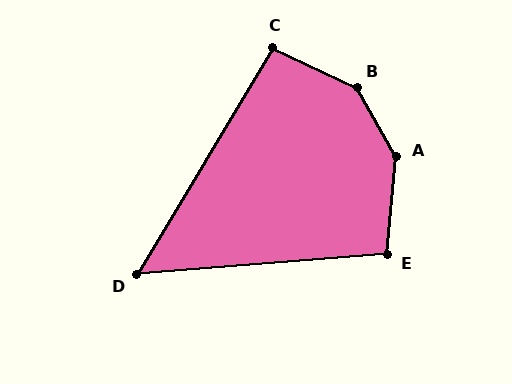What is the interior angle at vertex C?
Approximately 96 degrees (obtuse).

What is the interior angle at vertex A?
Approximately 144 degrees (obtuse).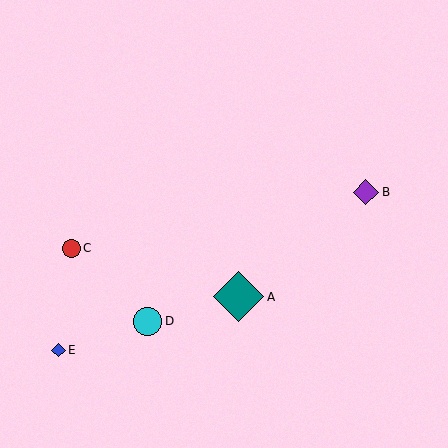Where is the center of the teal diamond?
The center of the teal diamond is at (239, 297).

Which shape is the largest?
The teal diamond (labeled A) is the largest.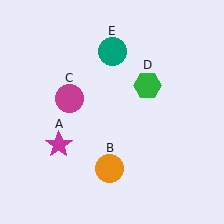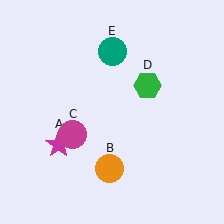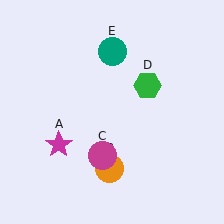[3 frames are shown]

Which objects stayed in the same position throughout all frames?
Magenta star (object A) and orange circle (object B) and green hexagon (object D) and teal circle (object E) remained stationary.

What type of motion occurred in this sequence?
The magenta circle (object C) rotated counterclockwise around the center of the scene.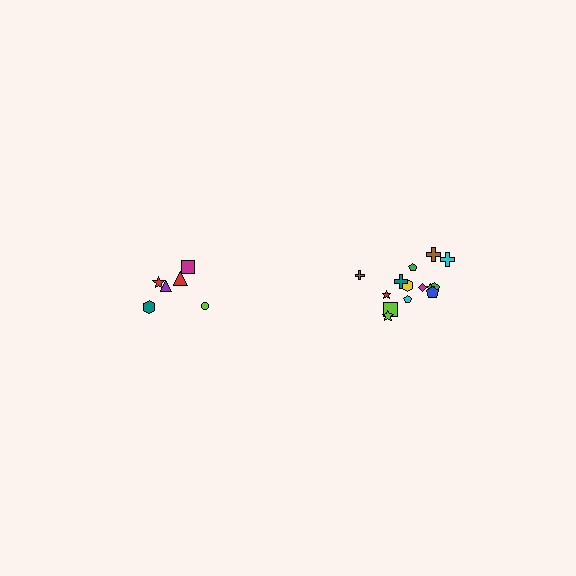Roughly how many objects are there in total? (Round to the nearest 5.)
Roughly 20 objects in total.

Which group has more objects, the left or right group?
The right group.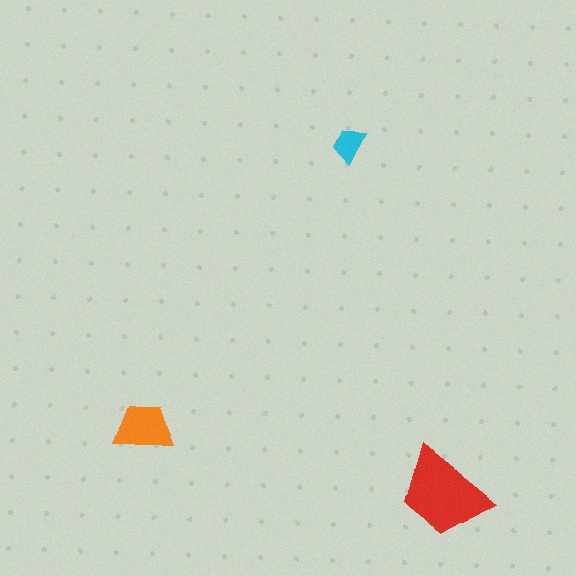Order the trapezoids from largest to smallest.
the red one, the orange one, the cyan one.